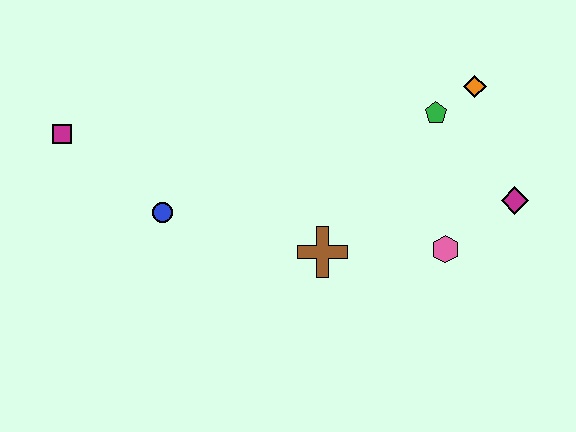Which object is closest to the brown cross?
The pink hexagon is closest to the brown cross.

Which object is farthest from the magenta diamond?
The magenta square is farthest from the magenta diamond.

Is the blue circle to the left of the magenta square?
No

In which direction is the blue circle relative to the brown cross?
The blue circle is to the left of the brown cross.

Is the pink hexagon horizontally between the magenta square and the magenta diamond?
Yes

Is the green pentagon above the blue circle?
Yes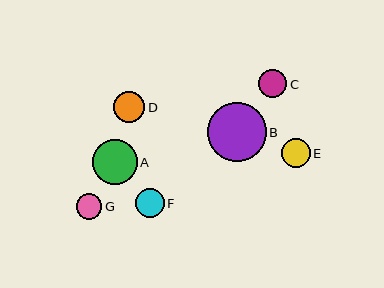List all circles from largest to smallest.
From largest to smallest: B, A, D, C, F, E, G.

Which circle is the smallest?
Circle G is the smallest with a size of approximately 26 pixels.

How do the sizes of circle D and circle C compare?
Circle D and circle C are approximately the same size.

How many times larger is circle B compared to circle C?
Circle B is approximately 2.1 times the size of circle C.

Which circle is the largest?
Circle B is the largest with a size of approximately 59 pixels.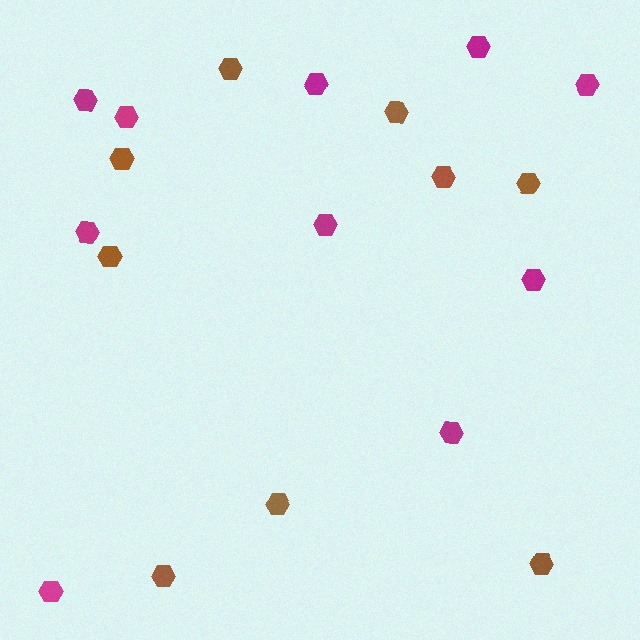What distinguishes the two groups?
There are 2 groups: one group of brown hexagons (9) and one group of magenta hexagons (10).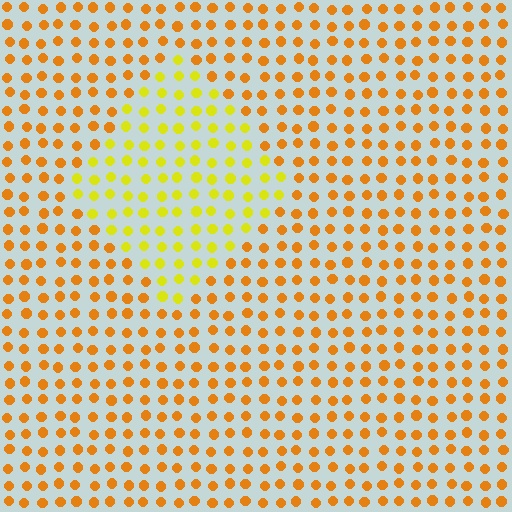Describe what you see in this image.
The image is filled with small orange elements in a uniform arrangement. A diamond-shaped region is visible where the elements are tinted to a slightly different hue, forming a subtle color boundary.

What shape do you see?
I see a diamond.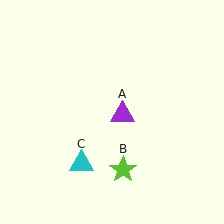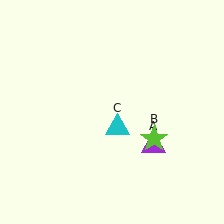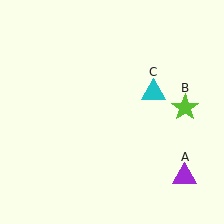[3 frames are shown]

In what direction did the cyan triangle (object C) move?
The cyan triangle (object C) moved up and to the right.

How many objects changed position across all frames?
3 objects changed position: purple triangle (object A), lime star (object B), cyan triangle (object C).